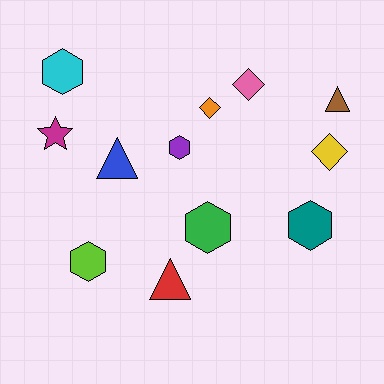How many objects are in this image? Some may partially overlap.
There are 12 objects.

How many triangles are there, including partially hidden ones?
There are 3 triangles.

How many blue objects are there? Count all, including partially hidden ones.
There is 1 blue object.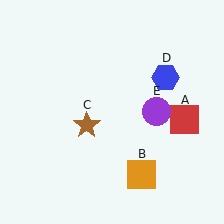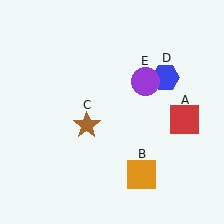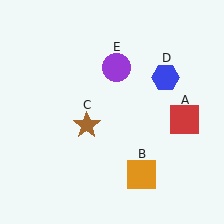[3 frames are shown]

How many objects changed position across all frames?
1 object changed position: purple circle (object E).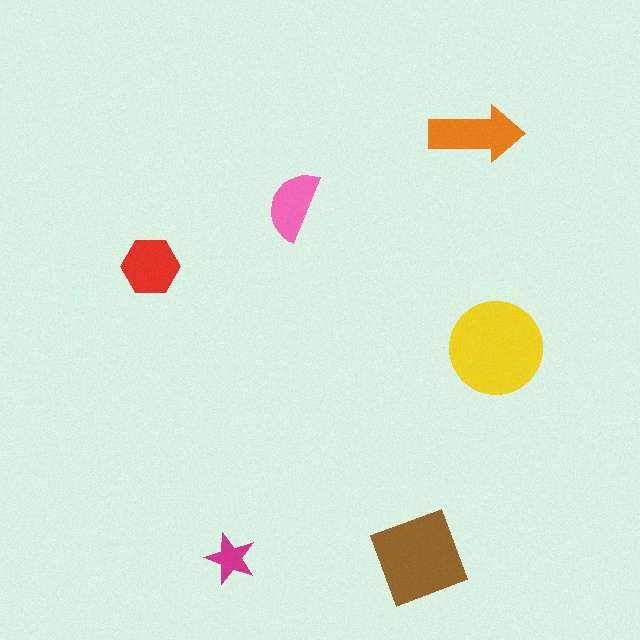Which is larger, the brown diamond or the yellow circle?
The yellow circle.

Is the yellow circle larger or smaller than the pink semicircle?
Larger.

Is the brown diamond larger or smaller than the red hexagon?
Larger.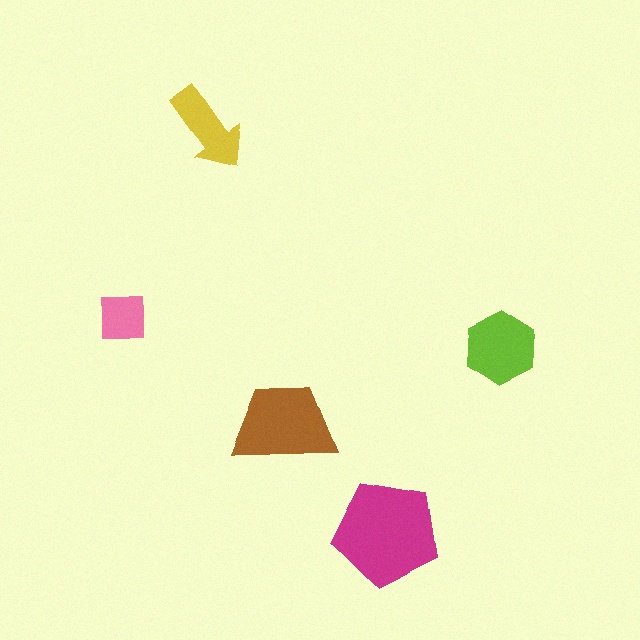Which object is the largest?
The magenta pentagon.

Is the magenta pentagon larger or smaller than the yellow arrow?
Larger.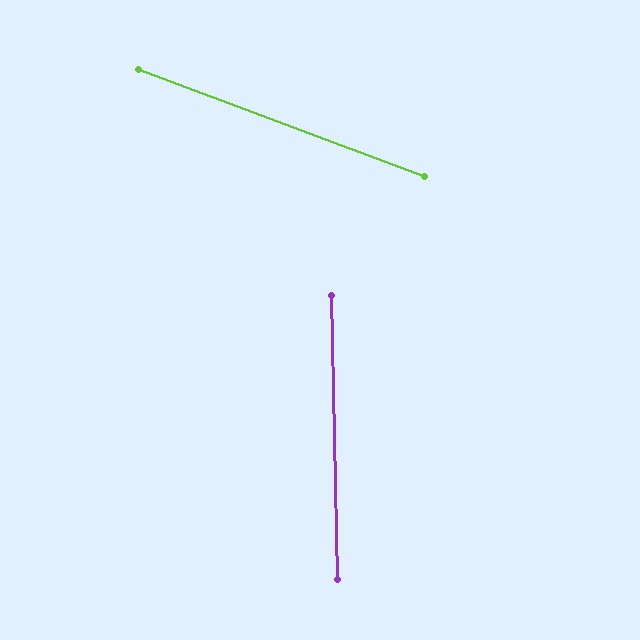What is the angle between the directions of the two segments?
Approximately 68 degrees.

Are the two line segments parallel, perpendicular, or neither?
Neither parallel nor perpendicular — they differ by about 68°.